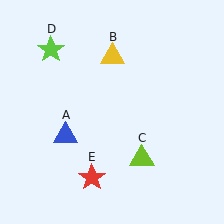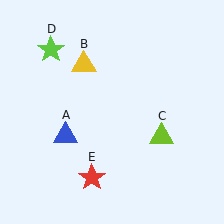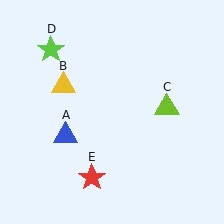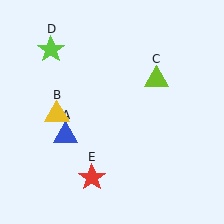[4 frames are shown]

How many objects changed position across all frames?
2 objects changed position: yellow triangle (object B), lime triangle (object C).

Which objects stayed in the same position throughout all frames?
Blue triangle (object A) and lime star (object D) and red star (object E) remained stationary.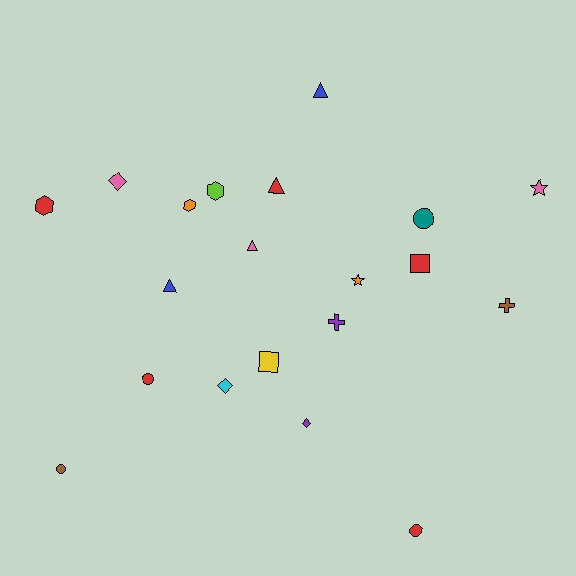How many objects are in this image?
There are 20 objects.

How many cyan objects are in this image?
There is 1 cyan object.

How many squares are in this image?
There are 2 squares.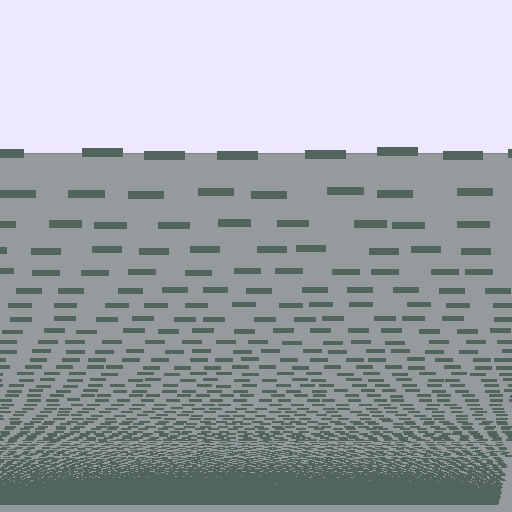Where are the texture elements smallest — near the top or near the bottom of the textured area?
Near the bottom.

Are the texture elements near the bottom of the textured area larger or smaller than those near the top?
Smaller. The gradient is inverted — elements near the bottom are smaller and denser.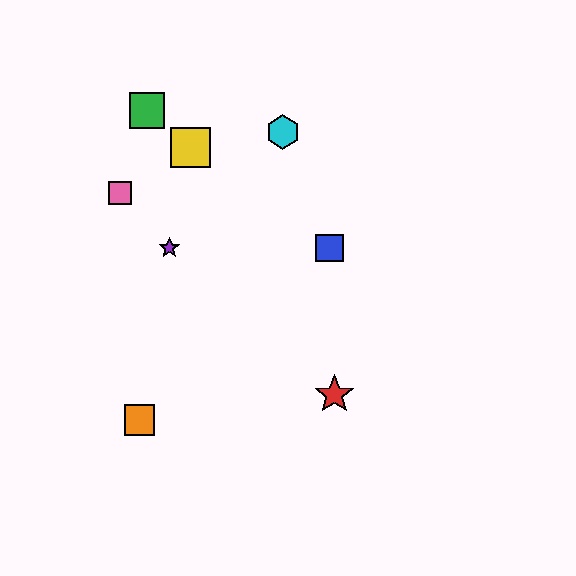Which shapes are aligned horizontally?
The blue square, the purple star are aligned horizontally.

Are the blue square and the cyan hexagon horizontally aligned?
No, the blue square is at y≈248 and the cyan hexagon is at y≈132.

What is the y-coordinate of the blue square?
The blue square is at y≈248.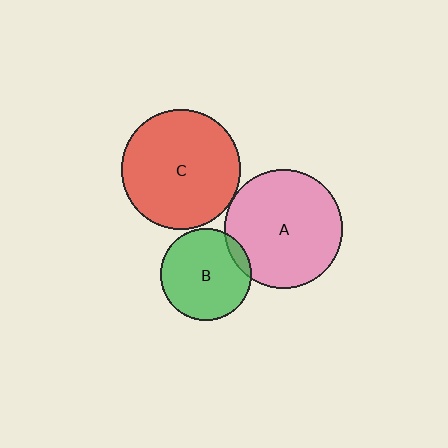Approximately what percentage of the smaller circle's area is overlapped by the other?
Approximately 5%.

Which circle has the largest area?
Circle C (red).